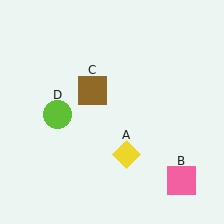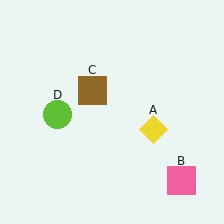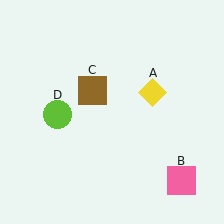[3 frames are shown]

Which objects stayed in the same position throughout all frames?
Pink square (object B) and brown square (object C) and lime circle (object D) remained stationary.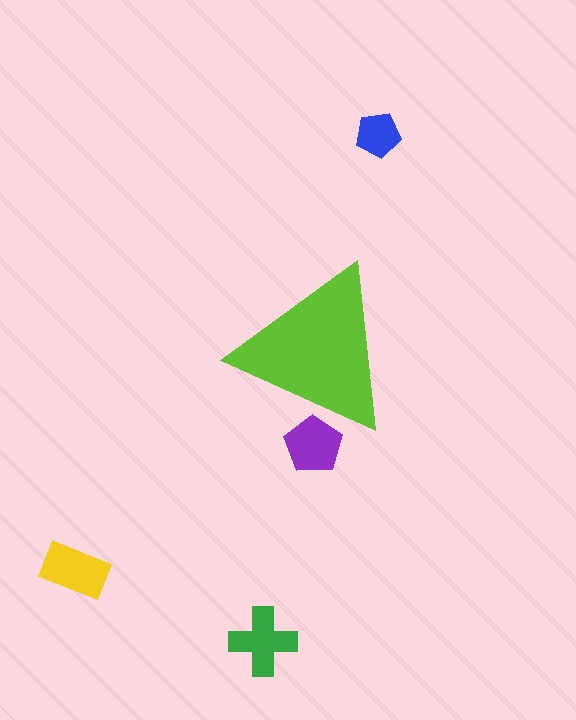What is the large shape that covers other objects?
A lime triangle.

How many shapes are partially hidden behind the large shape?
1 shape is partially hidden.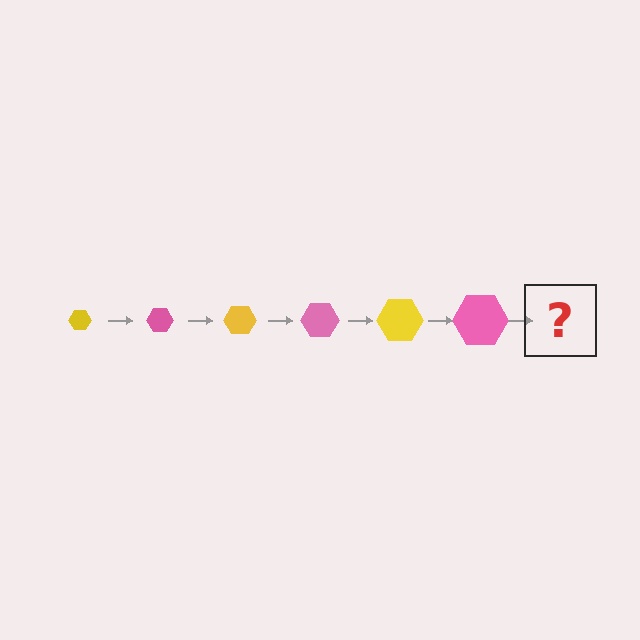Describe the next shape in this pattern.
It should be a yellow hexagon, larger than the previous one.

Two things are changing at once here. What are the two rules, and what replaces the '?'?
The two rules are that the hexagon grows larger each step and the color cycles through yellow and pink. The '?' should be a yellow hexagon, larger than the previous one.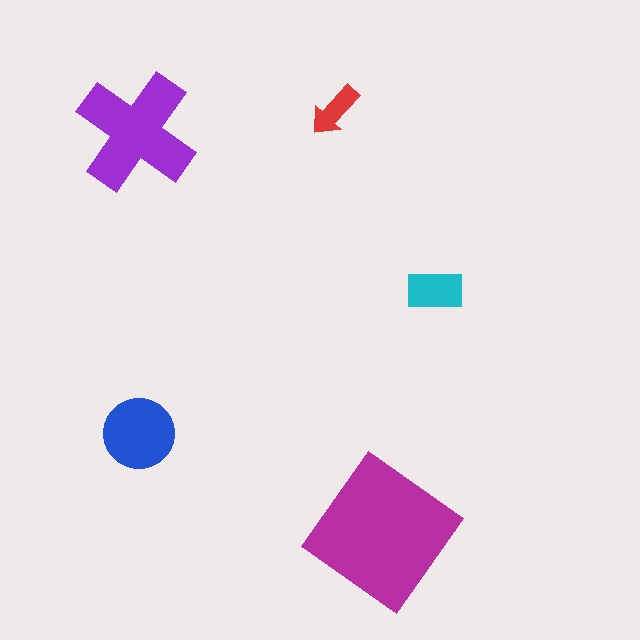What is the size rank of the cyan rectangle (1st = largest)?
4th.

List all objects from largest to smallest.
The magenta diamond, the purple cross, the blue circle, the cyan rectangle, the red arrow.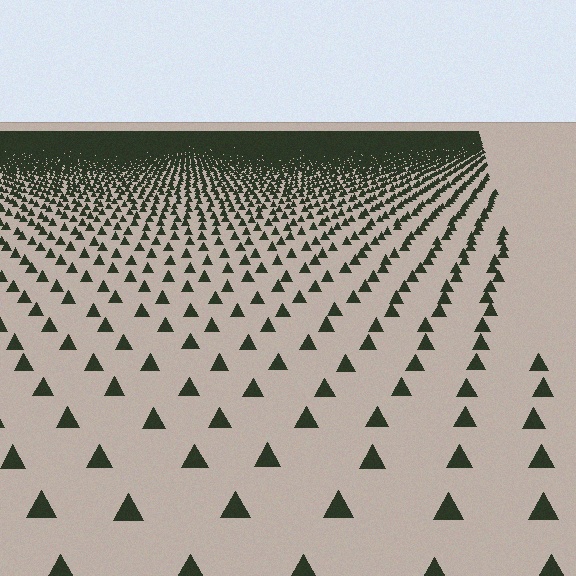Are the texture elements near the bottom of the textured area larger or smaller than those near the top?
Larger. Near the bottom, elements are closer to the viewer and appear at a bigger on-screen size.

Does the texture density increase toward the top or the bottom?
Density increases toward the top.